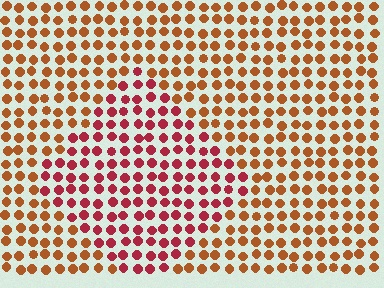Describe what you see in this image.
The image is filled with small brown elements in a uniform arrangement. A diamond-shaped region is visible where the elements are tinted to a slightly different hue, forming a subtle color boundary.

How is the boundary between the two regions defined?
The boundary is defined purely by a slight shift in hue (about 35 degrees). Spacing, size, and orientation are identical on both sides.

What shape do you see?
I see a diamond.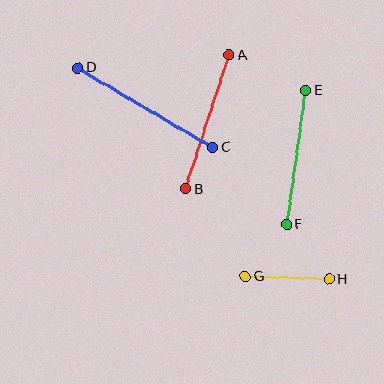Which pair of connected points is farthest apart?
Points C and D are farthest apart.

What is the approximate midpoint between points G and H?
The midpoint is at approximately (287, 278) pixels.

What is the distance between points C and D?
The distance is approximately 157 pixels.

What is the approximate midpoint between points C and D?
The midpoint is at approximately (145, 108) pixels.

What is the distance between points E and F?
The distance is approximately 135 pixels.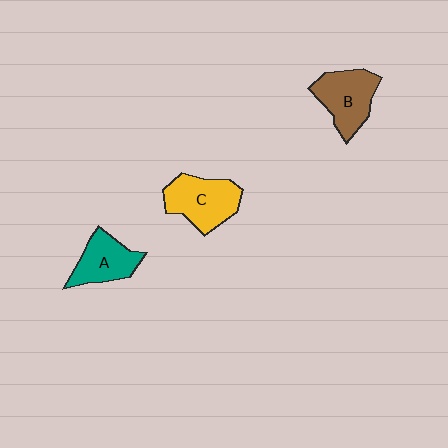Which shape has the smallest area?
Shape A (teal).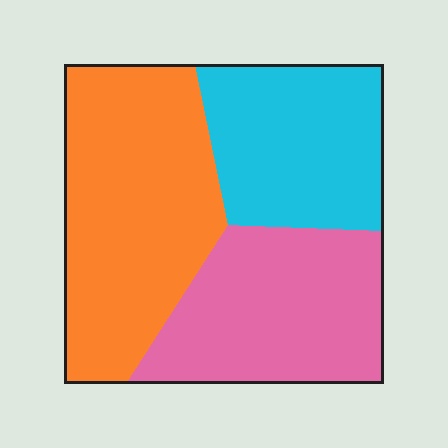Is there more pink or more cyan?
Pink.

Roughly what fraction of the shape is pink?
Pink covers about 30% of the shape.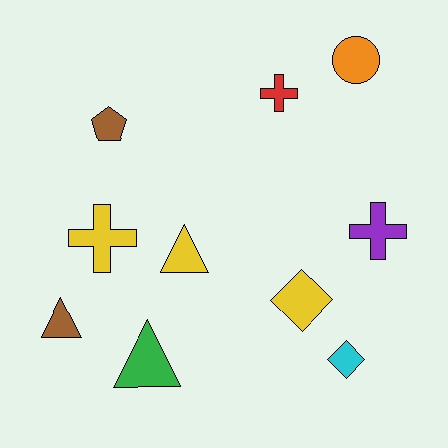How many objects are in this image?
There are 10 objects.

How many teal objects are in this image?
There are no teal objects.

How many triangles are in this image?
There are 3 triangles.